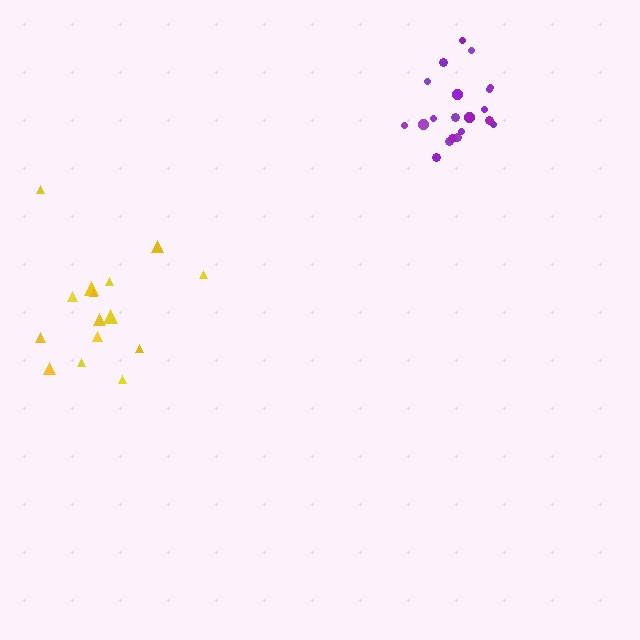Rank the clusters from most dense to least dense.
purple, yellow.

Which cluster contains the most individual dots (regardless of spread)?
Purple (20).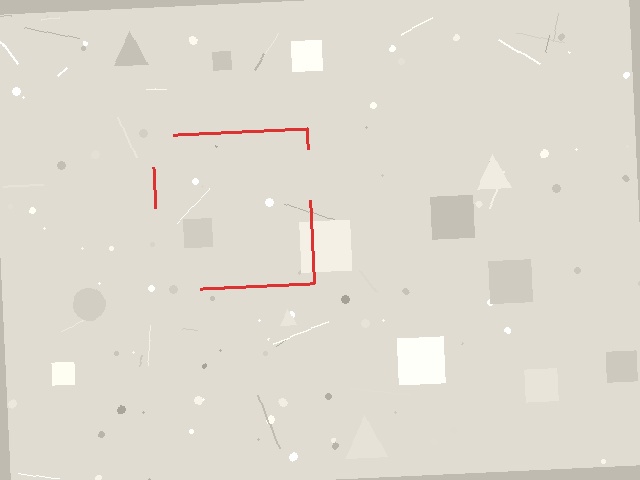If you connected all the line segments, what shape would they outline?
They would outline a square.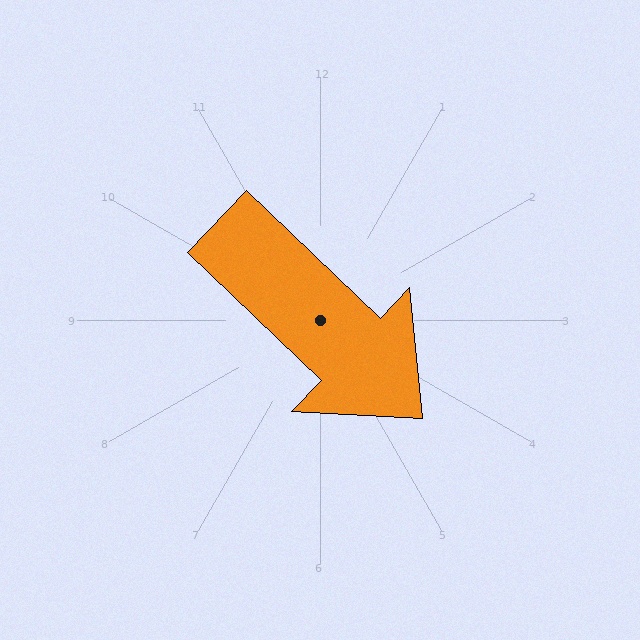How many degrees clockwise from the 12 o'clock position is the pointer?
Approximately 134 degrees.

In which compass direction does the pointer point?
Southeast.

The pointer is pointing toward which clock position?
Roughly 4 o'clock.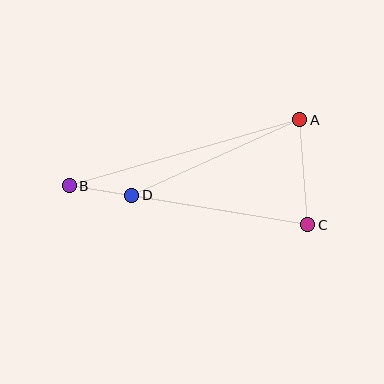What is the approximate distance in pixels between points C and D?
The distance between C and D is approximately 178 pixels.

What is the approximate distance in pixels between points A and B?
The distance between A and B is approximately 240 pixels.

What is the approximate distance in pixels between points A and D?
The distance between A and D is approximately 184 pixels.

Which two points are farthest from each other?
Points B and C are farthest from each other.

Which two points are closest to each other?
Points B and D are closest to each other.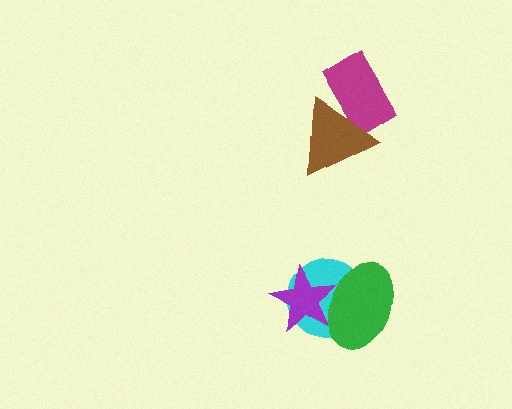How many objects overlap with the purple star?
2 objects overlap with the purple star.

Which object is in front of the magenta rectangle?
The brown triangle is in front of the magenta rectangle.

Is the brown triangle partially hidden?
No, no other shape covers it.